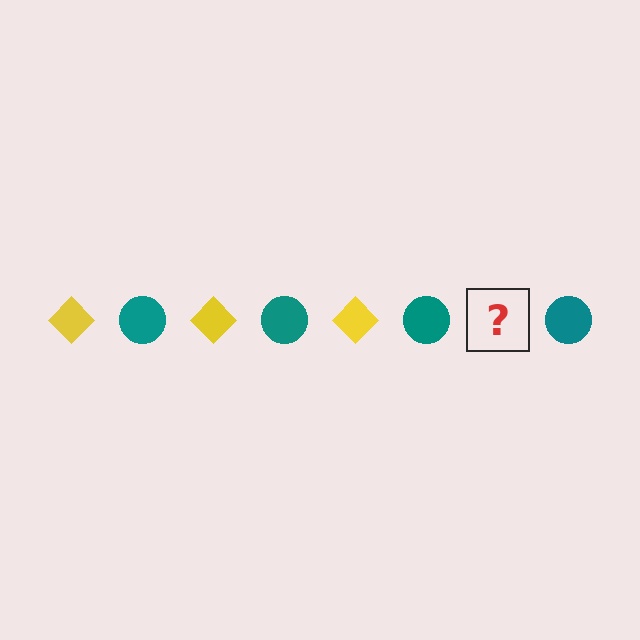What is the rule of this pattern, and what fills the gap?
The rule is that the pattern alternates between yellow diamond and teal circle. The gap should be filled with a yellow diamond.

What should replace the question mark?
The question mark should be replaced with a yellow diamond.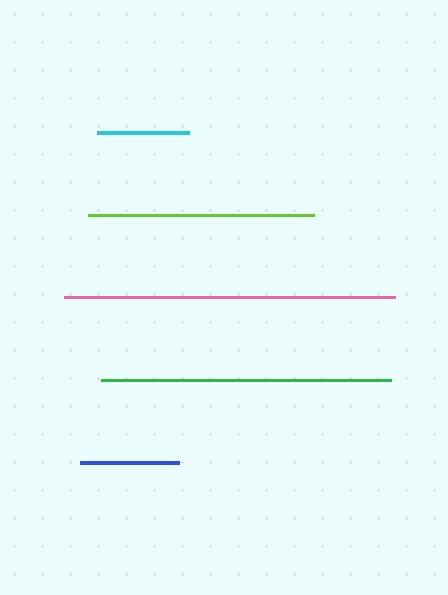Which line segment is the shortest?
The cyan line is the shortest at approximately 91 pixels.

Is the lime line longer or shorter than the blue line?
The lime line is longer than the blue line.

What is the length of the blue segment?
The blue segment is approximately 99 pixels long.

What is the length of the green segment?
The green segment is approximately 290 pixels long.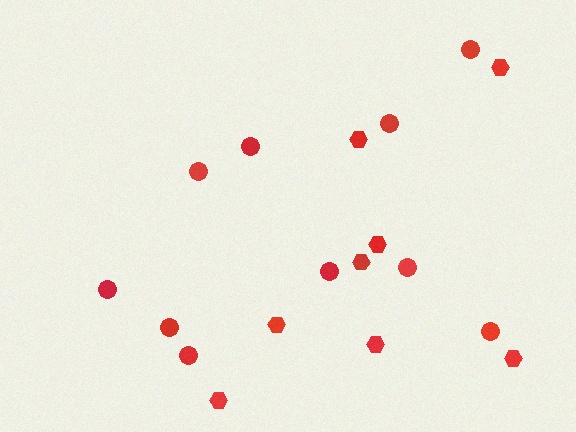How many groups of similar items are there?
There are 2 groups: one group of circles (10) and one group of hexagons (8).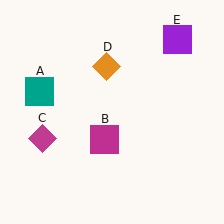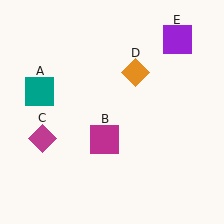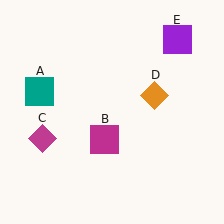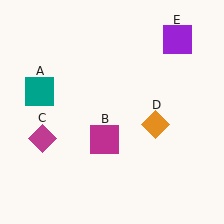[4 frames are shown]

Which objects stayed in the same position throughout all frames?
Teal square (object A) and magenta square (object B) and magenta diamond (object C) and purple square (object E) remained stationary.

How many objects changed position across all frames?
1 object changed position: orange diamond (object D).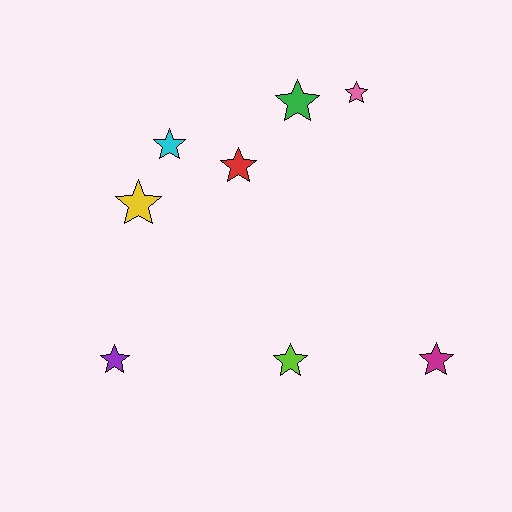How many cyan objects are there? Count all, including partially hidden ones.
There is 1 cyan object.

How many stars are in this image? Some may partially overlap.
There are 8 stars.